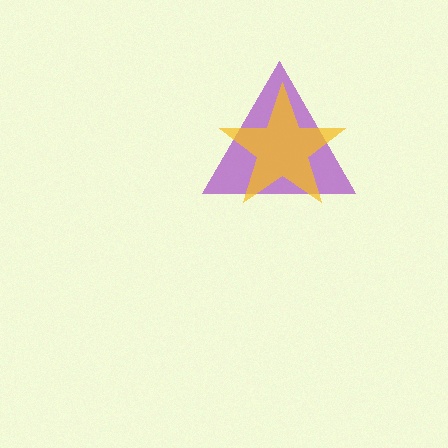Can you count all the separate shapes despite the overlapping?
Yes, there are 2 separate shapes.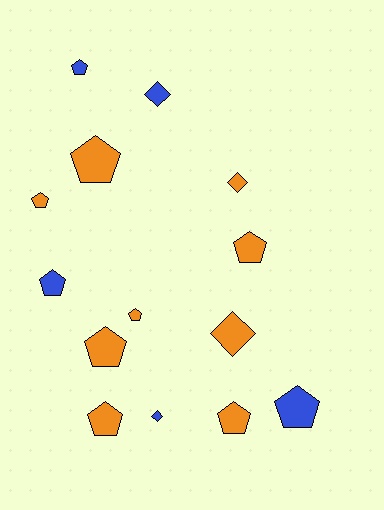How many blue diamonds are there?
There are 2 blue diamonds.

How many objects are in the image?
There are 14 objects.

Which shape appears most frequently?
Pentagon, with 10 objects.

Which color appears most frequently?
Orange, with 9 objects.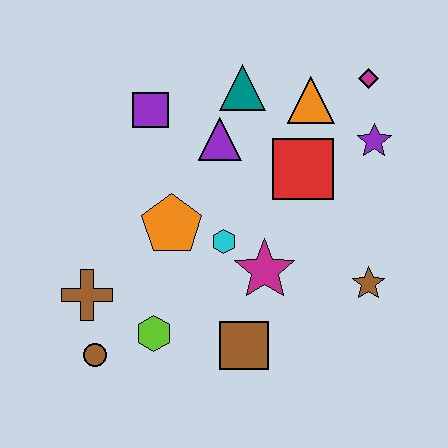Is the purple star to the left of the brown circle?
No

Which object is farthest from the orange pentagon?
The magenta diamond is farthest from the orange pentagon.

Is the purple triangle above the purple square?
No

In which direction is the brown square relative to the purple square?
The brown square is below the purple square.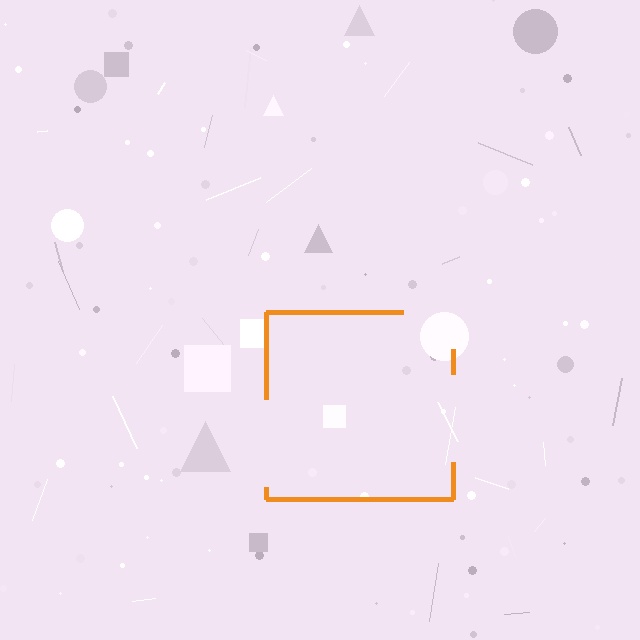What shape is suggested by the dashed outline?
The dashed outline suggests a square.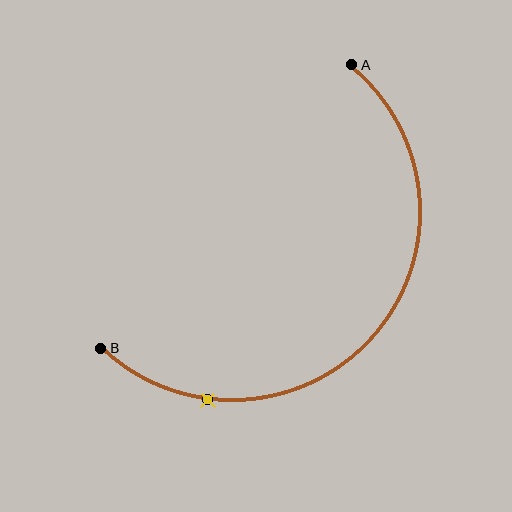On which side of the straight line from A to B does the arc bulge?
The arc bulges below and to the right of the straight line connecting A and B.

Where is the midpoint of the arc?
The arc midpoint is the point on the curve farthest from the straight line joining A and B. It sits below and to the right of that line.